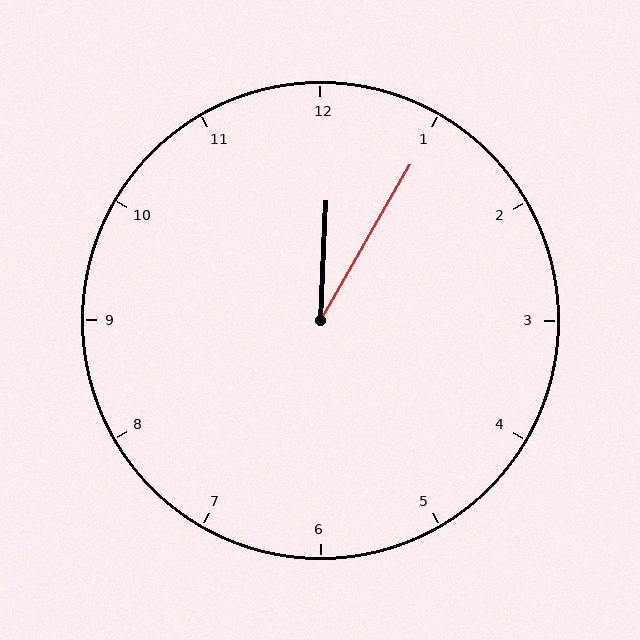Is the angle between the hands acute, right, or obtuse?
It is acute.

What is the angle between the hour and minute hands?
Approximately 28 degrees.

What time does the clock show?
12:05.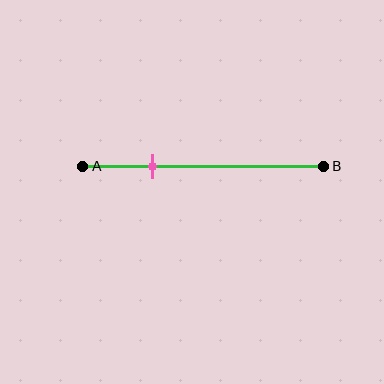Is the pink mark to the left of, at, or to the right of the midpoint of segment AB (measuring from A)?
The pink mark is to the left of the midpoint of segment AB.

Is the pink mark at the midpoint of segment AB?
No, the mark is at about 30% from A, not at the 50% midpoint.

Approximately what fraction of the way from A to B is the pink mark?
The pink mark is approximately 30% of the way from A to B.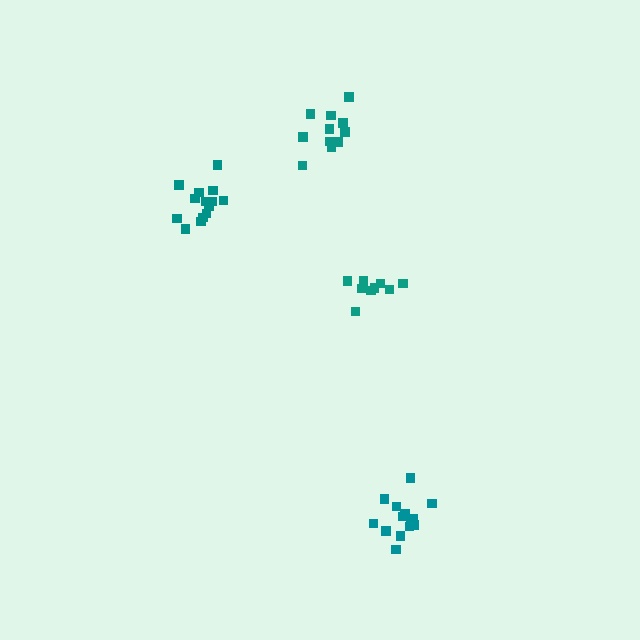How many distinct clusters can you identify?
There are 4 distinct clusters.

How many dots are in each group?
Group 1: 10 dots, Group 2: 14 dots, Group 3: 14 dots, Group 4: 11 dots (49 total).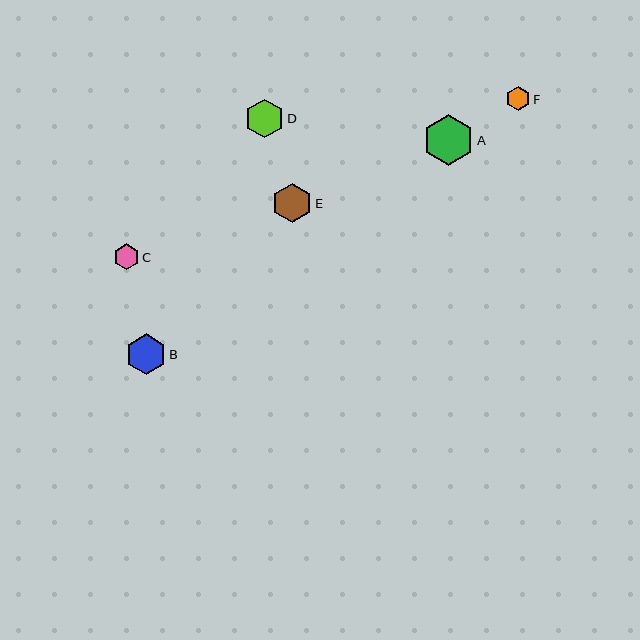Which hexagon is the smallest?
Hexagon F is the smallest with a size of approximately 24 pixels.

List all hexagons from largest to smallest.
From largest to smallest: A, B, E, D, C, F.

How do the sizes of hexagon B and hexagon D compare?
Hexagon B and hexagon D are approximately the same size.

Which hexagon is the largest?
Hexagon A is the largest with a size of approximately 51 pixels.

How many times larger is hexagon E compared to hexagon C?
Hexagon E is approximately 1.5 times the size of hexagon C.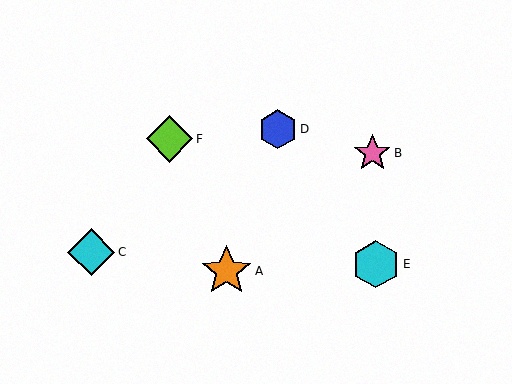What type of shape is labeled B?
Shape B is a pink star.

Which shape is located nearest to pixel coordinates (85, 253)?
The cyan diamond (labeled C) at (91, 252) is nearest to that location.